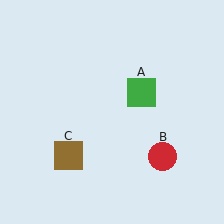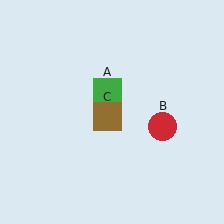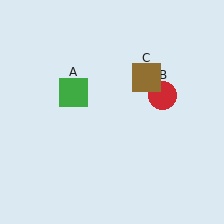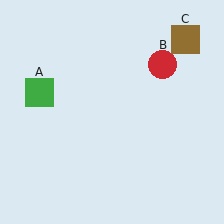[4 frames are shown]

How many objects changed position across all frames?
3 objects changed position: green square (object A), red circle (object B), brown square (object C).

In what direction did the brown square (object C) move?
The brown square (object C) moved up and to the right.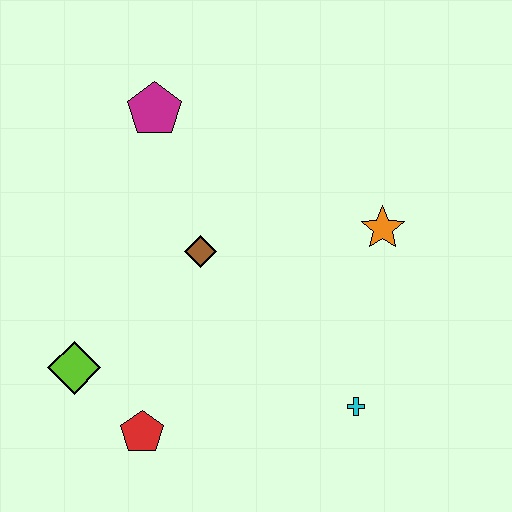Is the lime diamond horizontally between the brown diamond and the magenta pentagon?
No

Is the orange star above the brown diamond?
Yes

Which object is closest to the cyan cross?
The orange star is closest to the cyan cross.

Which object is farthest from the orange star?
The lime diamond is farthest from the orange star.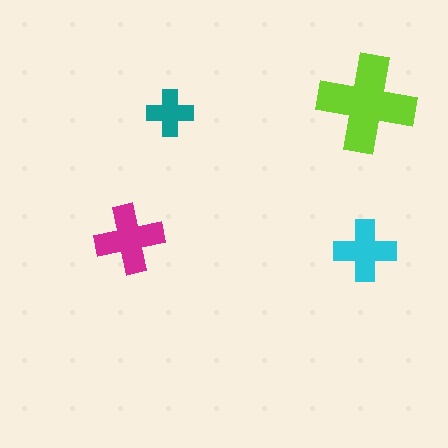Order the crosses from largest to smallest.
the lime one, the magenta one, the cyan one, the teal one.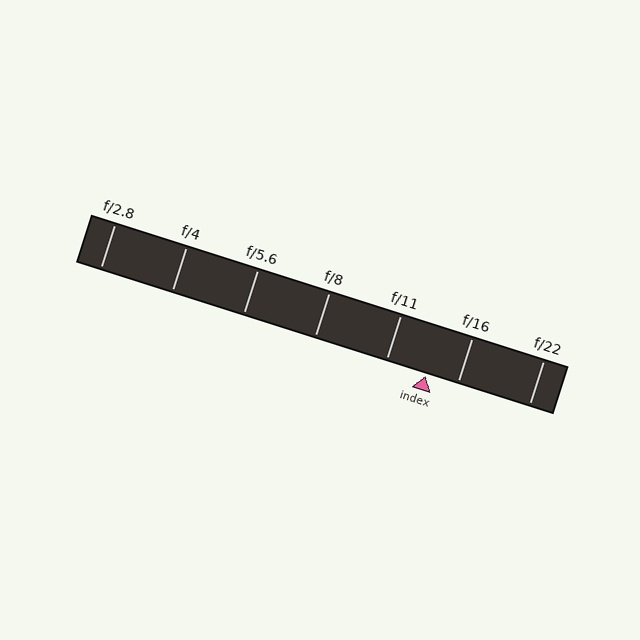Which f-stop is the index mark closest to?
The index mark is closest to f/16.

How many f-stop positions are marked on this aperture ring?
There are 7 f-stop positions marked.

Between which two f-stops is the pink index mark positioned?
The index mark is between f/11 and f/16.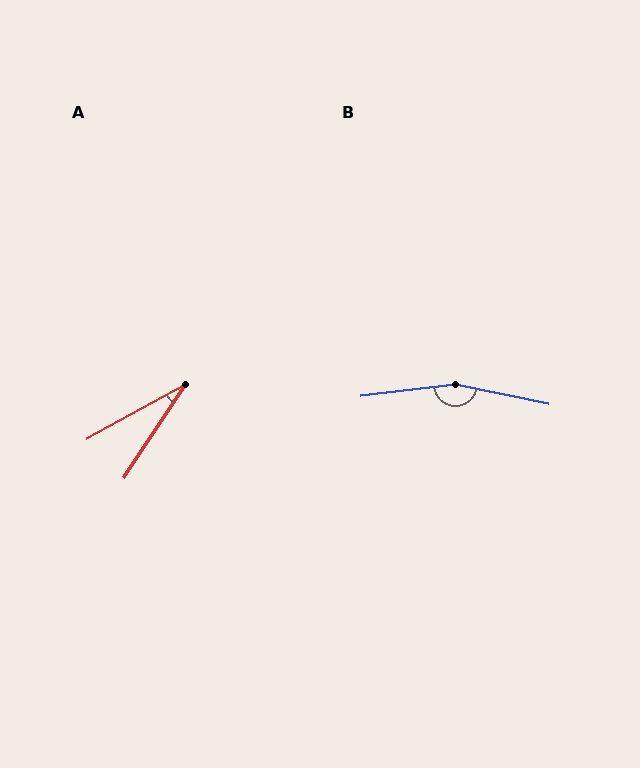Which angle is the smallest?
A, at approximately 27 degrees.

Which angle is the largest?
B, at approximately 161 degrees.